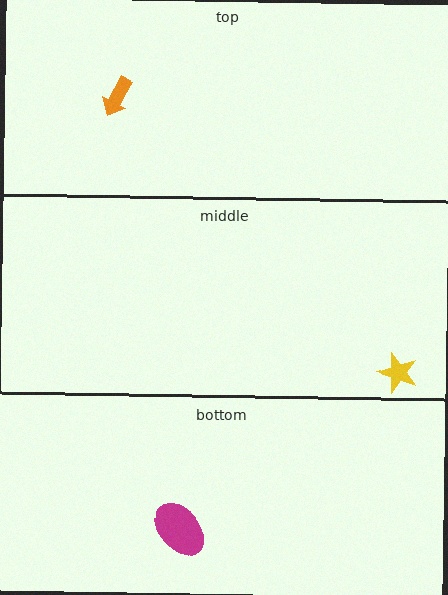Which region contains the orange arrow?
The top region.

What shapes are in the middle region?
The yellow star.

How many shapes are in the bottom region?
1.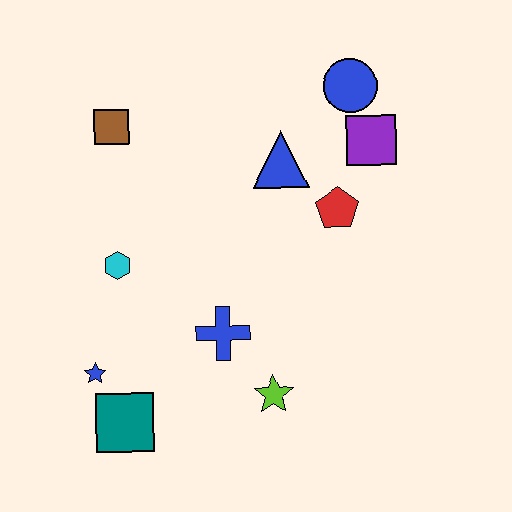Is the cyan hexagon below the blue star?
No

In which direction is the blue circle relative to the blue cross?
The blue circle is above the blue cross.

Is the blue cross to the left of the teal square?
No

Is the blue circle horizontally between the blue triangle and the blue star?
No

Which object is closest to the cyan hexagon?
The blue star is closest to the cyan hexagon.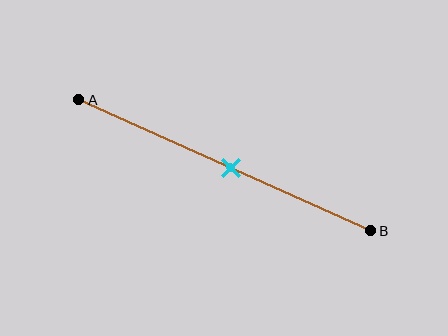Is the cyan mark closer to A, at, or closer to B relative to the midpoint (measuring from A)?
The cyan mark is approximately at the midpoint of segment AB.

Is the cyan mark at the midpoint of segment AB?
Yes, the mark is approximately at the midpoint.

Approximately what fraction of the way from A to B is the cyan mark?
The cyan mark is approximately 50% of the way from A to B.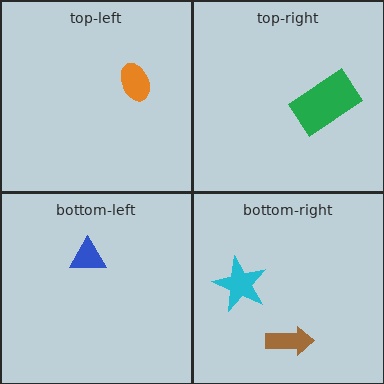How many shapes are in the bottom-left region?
1.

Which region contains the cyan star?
The bottom-right region.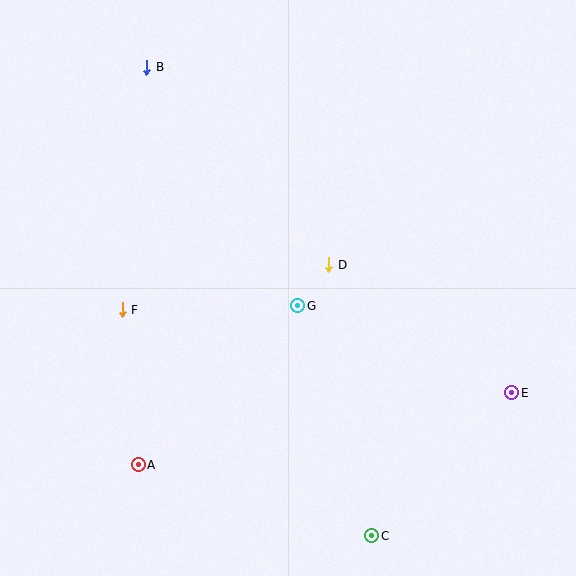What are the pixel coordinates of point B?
Point B is at (147, 67).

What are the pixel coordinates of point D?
Point D is at (329, 265).